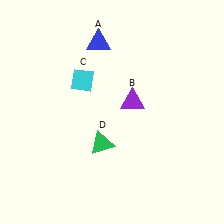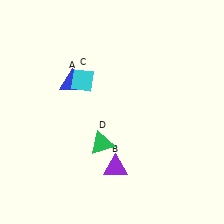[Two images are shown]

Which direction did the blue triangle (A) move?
The blue triangle (A) moved down.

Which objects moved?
The objects that moved are: the blue triangle (A), the purple triangle (B).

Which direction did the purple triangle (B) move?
The purple triangle (B) moved down.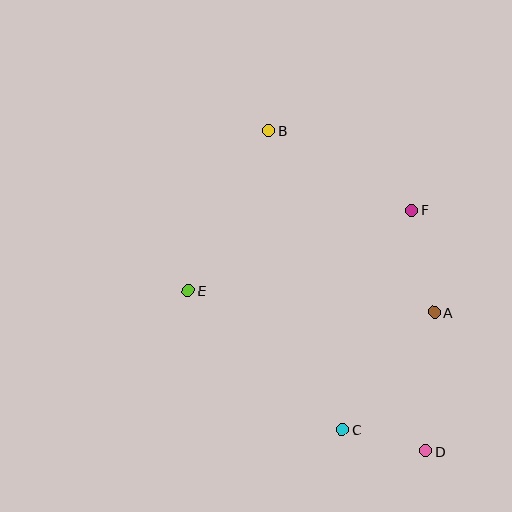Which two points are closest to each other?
Points C and D are closest to each other.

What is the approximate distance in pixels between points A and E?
The distance between A and E is approximately 247 pixels.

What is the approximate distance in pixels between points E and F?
The distance between E and F is approximately 237 pixels.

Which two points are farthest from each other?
Points B and D are farthest from each other.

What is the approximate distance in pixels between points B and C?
The distance between B and C is approximately 308 pixels.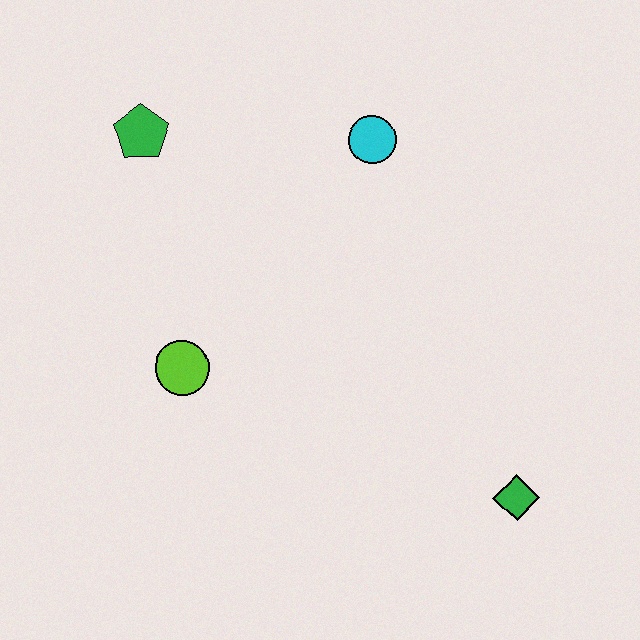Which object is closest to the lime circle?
The green pentagon is closest to the lime circle.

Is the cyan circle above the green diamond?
Yes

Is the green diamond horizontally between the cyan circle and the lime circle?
No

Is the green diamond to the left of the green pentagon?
No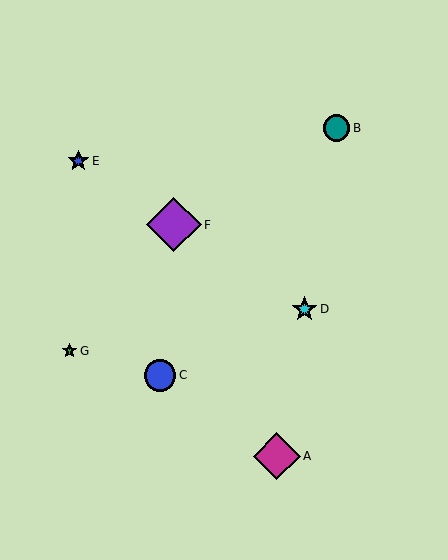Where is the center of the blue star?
The center of the blue star is at (78, 161).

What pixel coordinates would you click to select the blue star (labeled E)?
Click at (78, 161) to select the blue star E.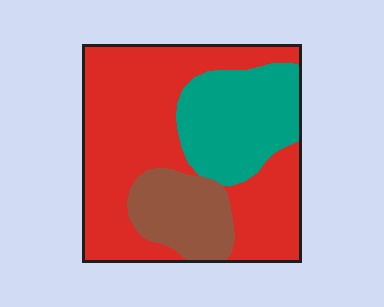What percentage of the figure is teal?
Teal takes up about one quarter (1/4) of the figure.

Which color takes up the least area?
Brown, at roughly 15%.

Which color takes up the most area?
Red, at roughly 60%.